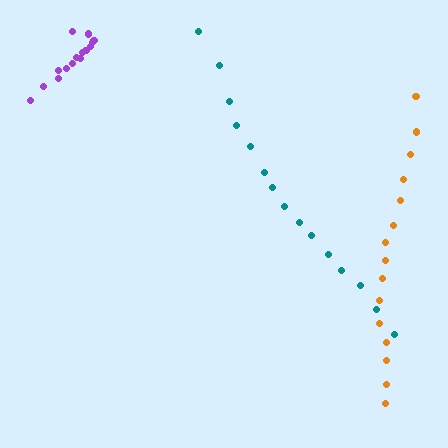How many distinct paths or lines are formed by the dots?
There are 3 distinct paths.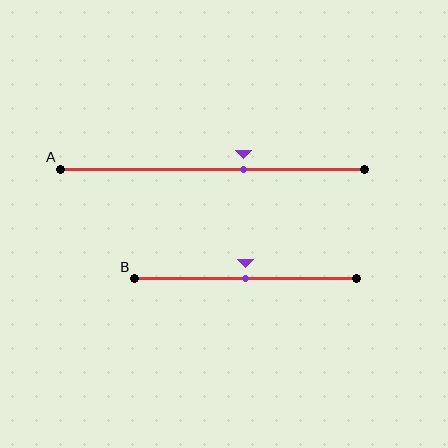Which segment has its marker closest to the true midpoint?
Segment B has its marker closest to the true midpoint.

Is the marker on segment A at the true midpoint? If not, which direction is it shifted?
No, the marker on segment A is shifted to the right by about 10% of the segment length.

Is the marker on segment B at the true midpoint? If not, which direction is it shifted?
Yes, the marker on segment B is at the true midpoint.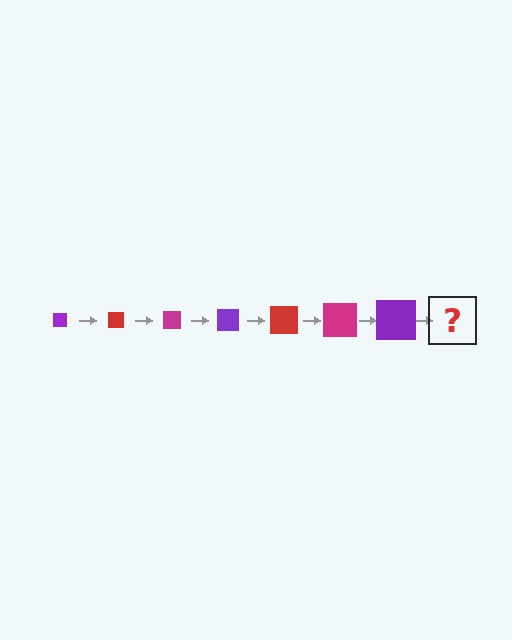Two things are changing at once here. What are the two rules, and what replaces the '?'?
The two rules are that the square grows larger each step and the color cycles through purple, red, and magenta. The '?' should be a red square, larger than the previous one.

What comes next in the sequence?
The next element should be a red square, larger than the previous one.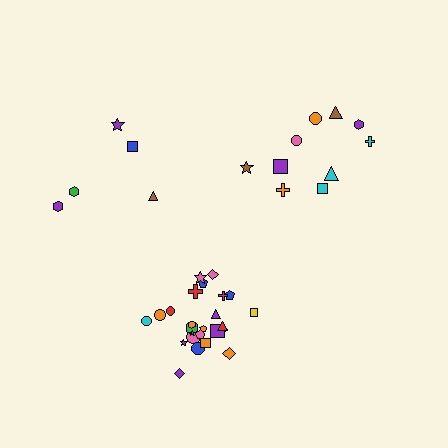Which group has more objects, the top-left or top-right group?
The top-right group.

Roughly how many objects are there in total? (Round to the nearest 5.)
Roughly 40 objects in total.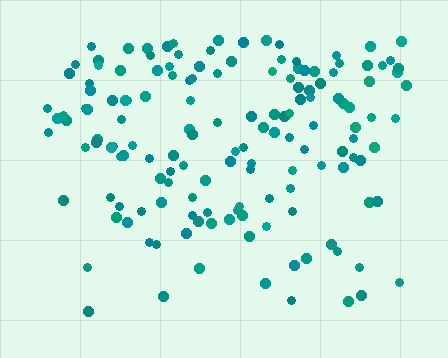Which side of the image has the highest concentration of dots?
The top.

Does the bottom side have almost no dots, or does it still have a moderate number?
Still a moderate number, just noticeably fewer than the top.